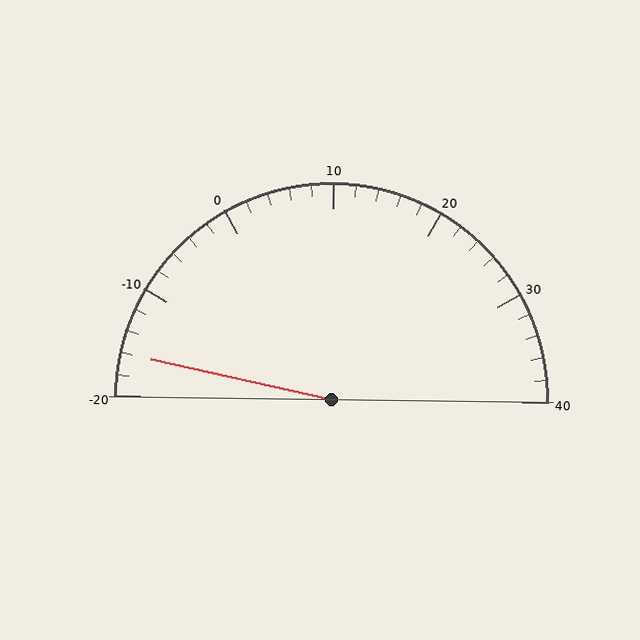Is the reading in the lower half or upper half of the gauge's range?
The reading is in the lower half of the range (-20 to 40).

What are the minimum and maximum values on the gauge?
The gauge ranges from -20 to 40.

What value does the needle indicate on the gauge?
The needle indicates approximately -16.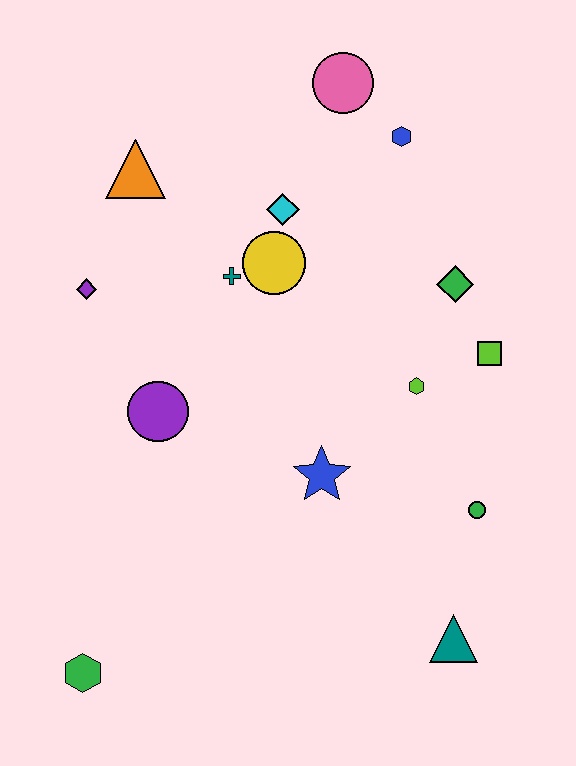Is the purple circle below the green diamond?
Yes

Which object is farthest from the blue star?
The pink circle is farthest from the blue star.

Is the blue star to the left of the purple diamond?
No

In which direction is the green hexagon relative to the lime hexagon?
The green hexagon is to the left of the lime hexagon.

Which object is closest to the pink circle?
The blue hexagon is closest to the pink circle.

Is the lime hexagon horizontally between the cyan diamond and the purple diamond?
No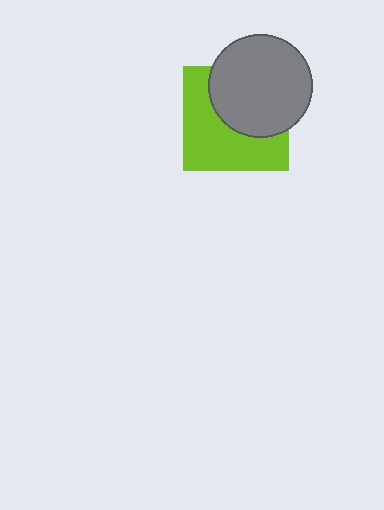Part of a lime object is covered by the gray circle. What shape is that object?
It is a square.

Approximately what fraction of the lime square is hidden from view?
Roughly 46% of the lime square is hidden behind the gray circle.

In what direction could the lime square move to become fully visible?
The lime square could move toward the lower-left. That would shift it out from behind the gray circle entirely.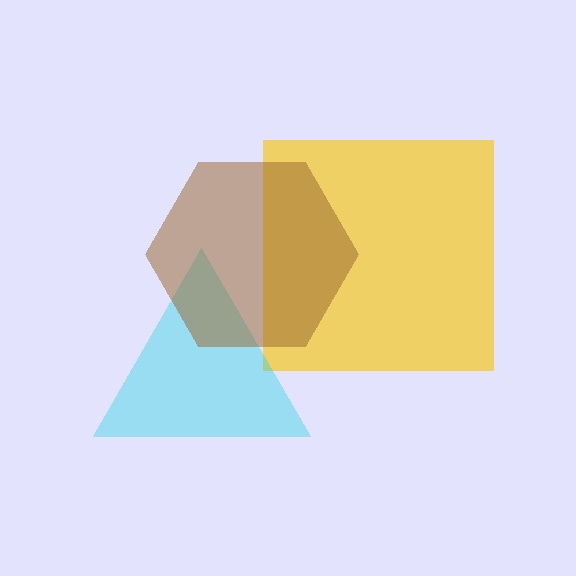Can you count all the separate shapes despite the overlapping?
Yes, there are 3 separate shapes.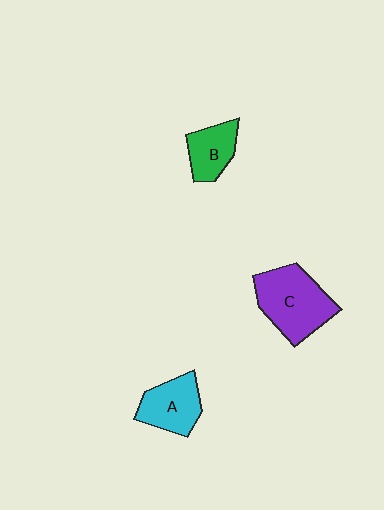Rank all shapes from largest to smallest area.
From largest to smallest: C (purple), A (cyan), B (green).